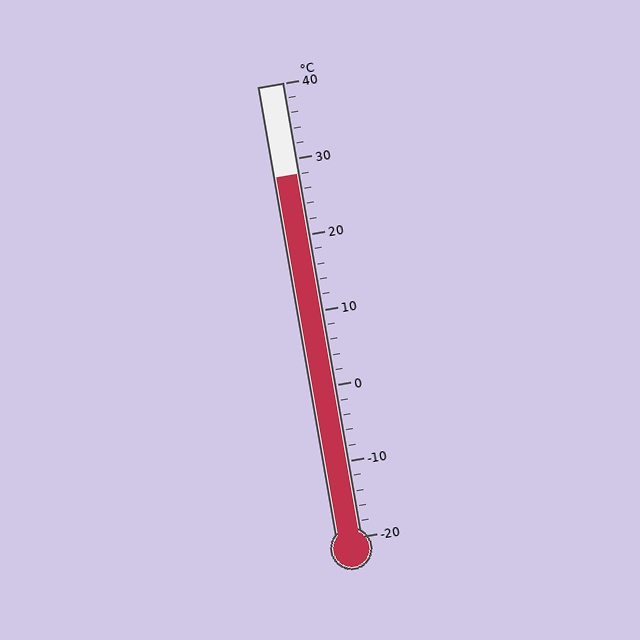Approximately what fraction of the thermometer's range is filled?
The thermometer is filled to approximately 80% of its range.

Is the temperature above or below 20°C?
The temperature is above 20°C.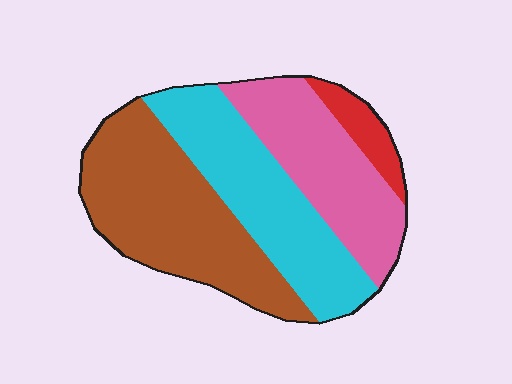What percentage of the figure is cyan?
Cyan takes up between a quarter and a half of the figure.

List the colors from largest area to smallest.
From largest to smallest: brown, cyan, pink, red.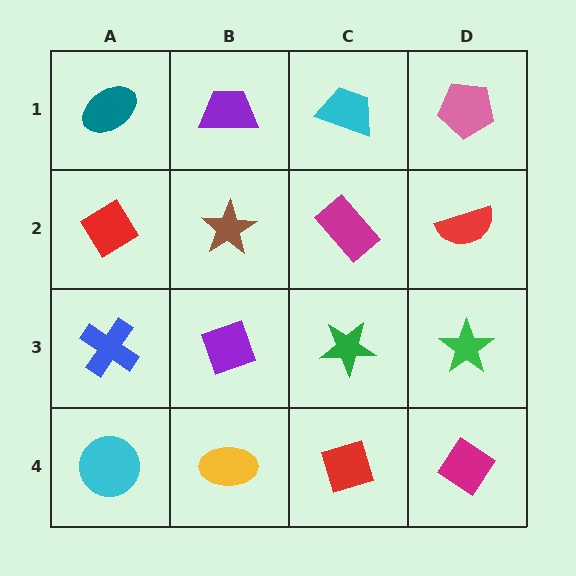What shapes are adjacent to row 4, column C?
A green star (row 3, column C), a yellow ellipse (row 4, column B), a magenta diamond (row 4, column D).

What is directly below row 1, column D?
A red semicircle.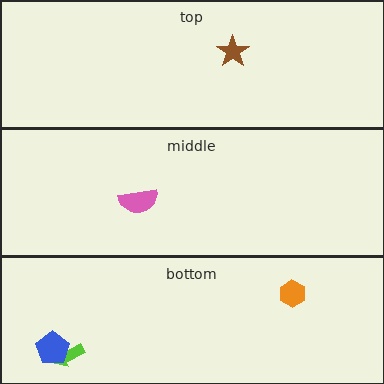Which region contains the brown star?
The top region.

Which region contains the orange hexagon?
The bottom region.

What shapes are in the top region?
The brown star.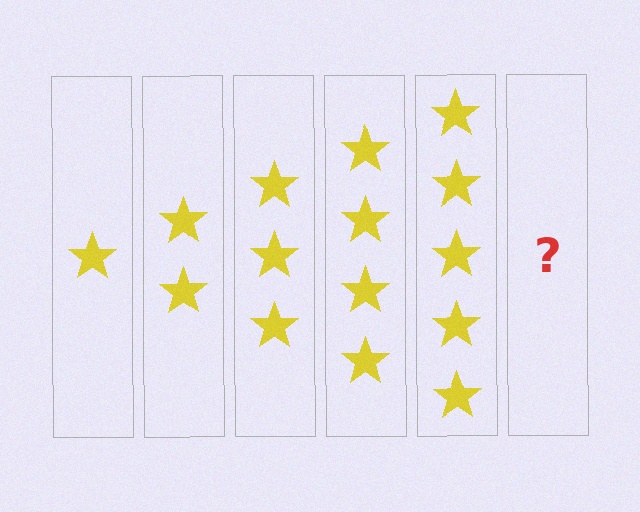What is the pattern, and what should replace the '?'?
The pattern is that each step adds one more star. The '?' should be 6 stars.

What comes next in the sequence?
The next element should be 6 stars.